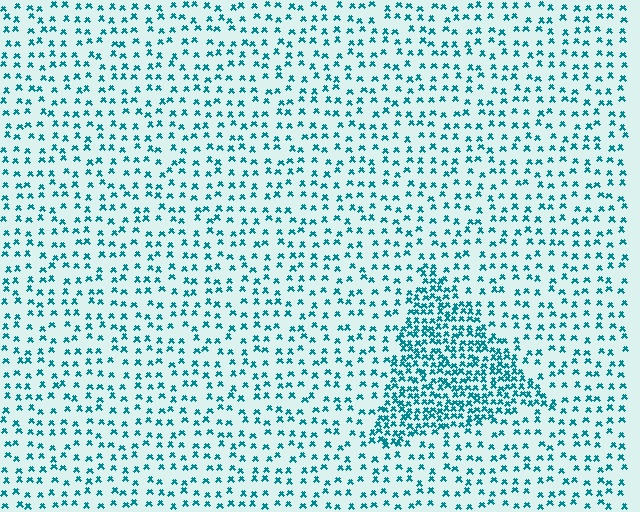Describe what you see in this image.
The image contains small teal elements arranged at two different densities. A triangle-shaped region is visible where the elements are more densely packed than the surrounding area.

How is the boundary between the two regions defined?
The boundary is defined by a change in element density (approximately 2.5x ratio). All elements are the same color, size, and shape.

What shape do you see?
I see a triangle.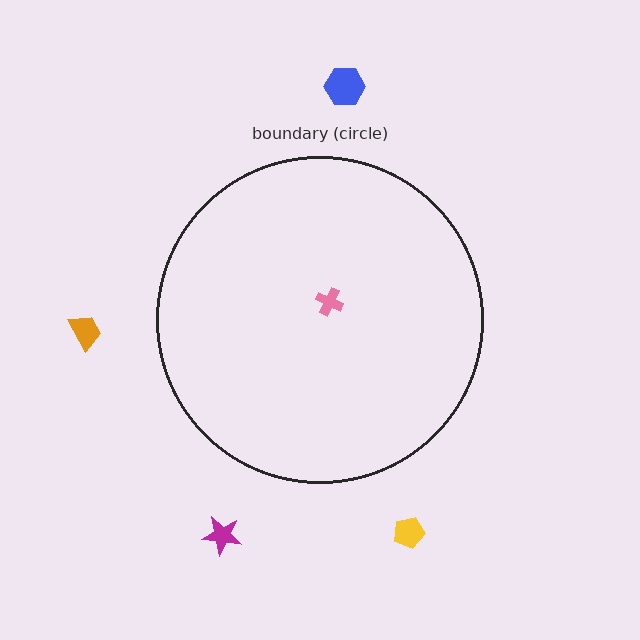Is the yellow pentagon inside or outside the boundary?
Outside.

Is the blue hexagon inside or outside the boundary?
Outside.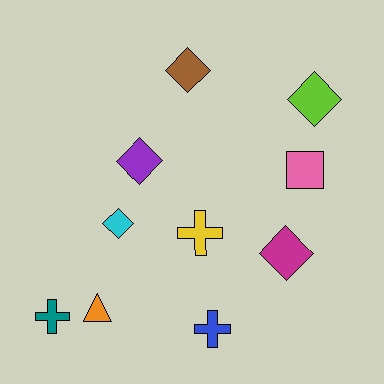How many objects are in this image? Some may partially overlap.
There are 10 objects.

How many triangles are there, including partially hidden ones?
There is 1 triangle.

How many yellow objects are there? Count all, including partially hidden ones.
There is 1 yellow object.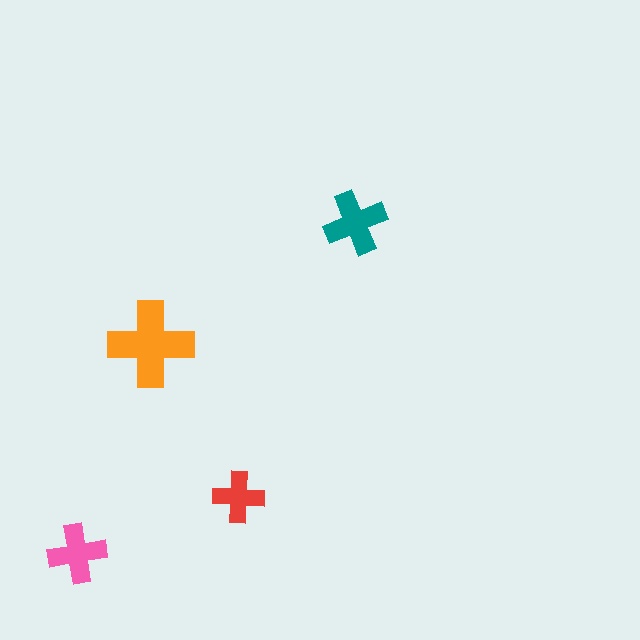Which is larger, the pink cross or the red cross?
The pink one.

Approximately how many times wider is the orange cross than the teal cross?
About 1.5 times wider.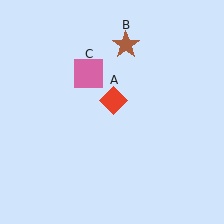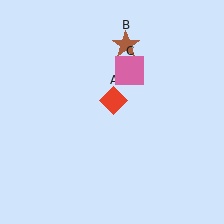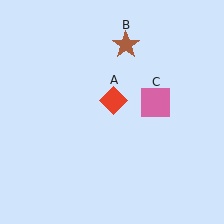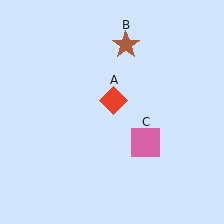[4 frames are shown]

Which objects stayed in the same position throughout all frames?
Red diamond (object A) and brown star (object B) remained stationary.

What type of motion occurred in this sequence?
The pink square (object C) rotated clockwise around the center of the scene.